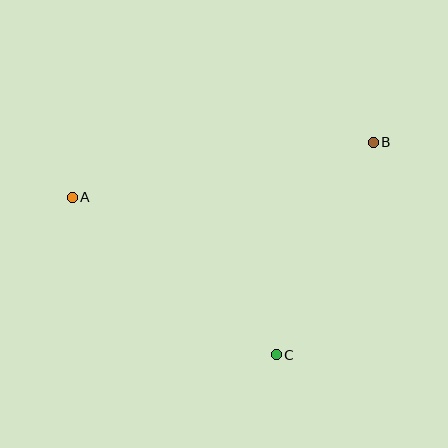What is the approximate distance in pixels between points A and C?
The distance between A and C is approximately 258 pixels.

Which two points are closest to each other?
Points B and C are closest to each other.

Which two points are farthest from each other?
Points A and B are farthest from each other.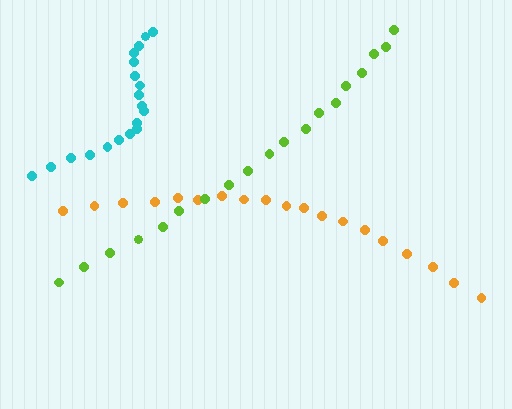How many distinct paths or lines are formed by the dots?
There are 3 distinct paths.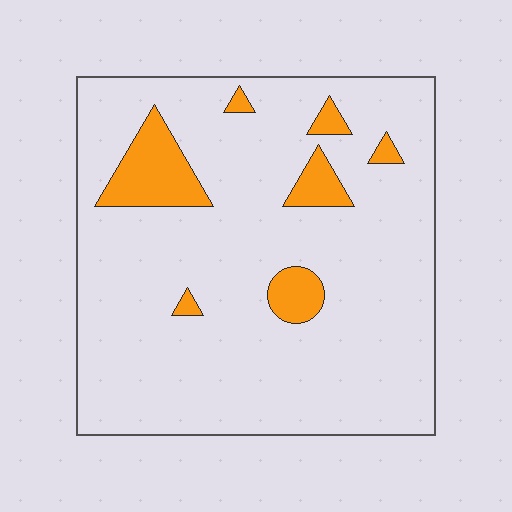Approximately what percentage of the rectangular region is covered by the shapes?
Approximately 10%.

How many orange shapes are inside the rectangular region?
7.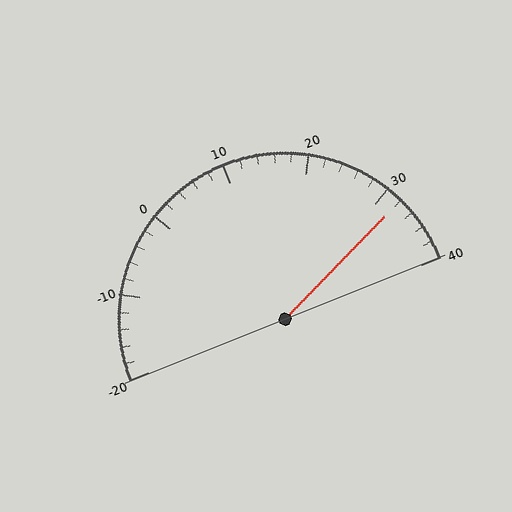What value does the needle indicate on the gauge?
The needle indicates approximately 32.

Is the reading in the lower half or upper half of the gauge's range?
The reading is in the upper half of the range (-20 to 40).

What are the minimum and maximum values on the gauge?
The gauge ranges from -20 to 40.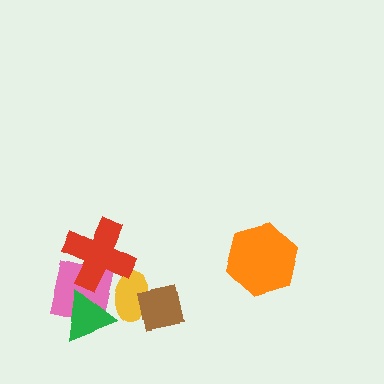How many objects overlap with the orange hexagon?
0 objects overlap with the orange hexagon.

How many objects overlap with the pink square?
3 objects overlap with the pink square.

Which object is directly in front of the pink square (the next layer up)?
The red cross is directly in front of the pink square.